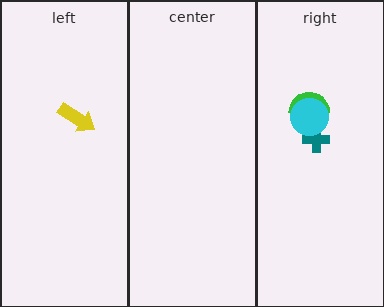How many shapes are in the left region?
1.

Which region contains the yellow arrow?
The left region.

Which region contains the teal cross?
The right region.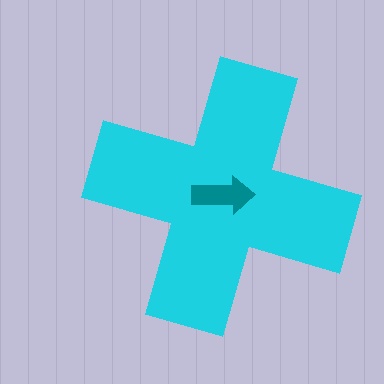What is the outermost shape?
The cyan cross.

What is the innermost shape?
The teal arrow.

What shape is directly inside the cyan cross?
The teal arrow.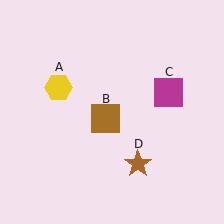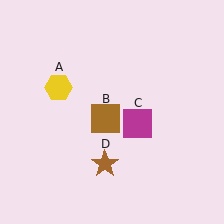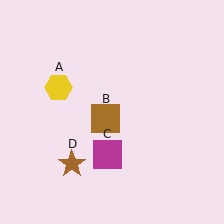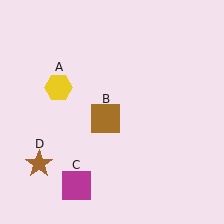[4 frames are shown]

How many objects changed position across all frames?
2 objects changed position: magenta square (object C), brown star (object D).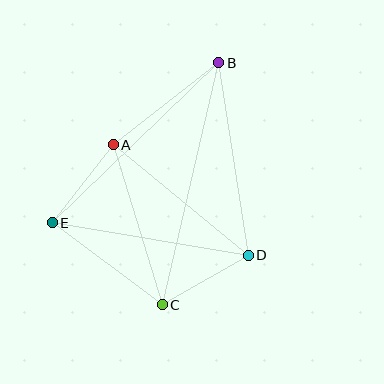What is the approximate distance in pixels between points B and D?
The distance between B and D is approximately 195 pixels.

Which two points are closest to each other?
Points A and E are closest to each other.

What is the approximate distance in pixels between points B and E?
The distance between B and E is approximately 231 pixels.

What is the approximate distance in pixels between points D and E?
The distance between D and E is approximately 199 pixels.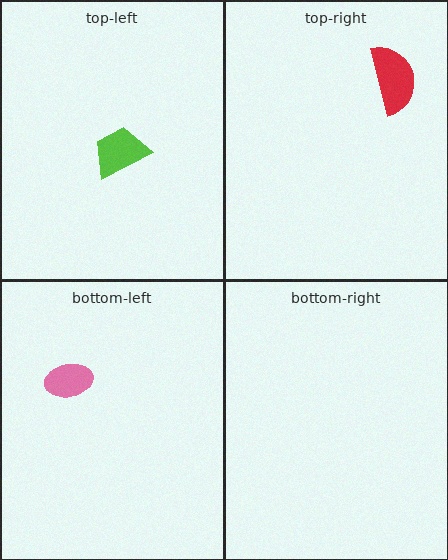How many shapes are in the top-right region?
1.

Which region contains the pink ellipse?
The bottom-left region.